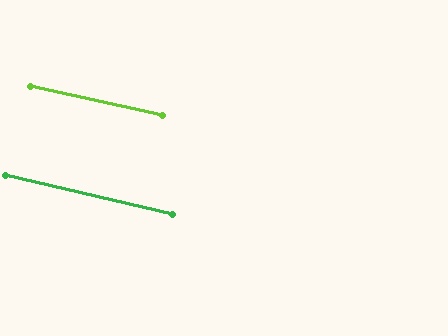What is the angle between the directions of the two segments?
Approximately 1 degree.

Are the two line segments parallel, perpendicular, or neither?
Parallel — their directions differ by only 0.7°.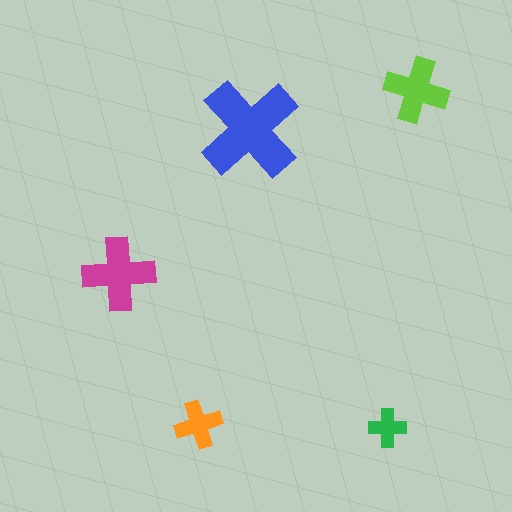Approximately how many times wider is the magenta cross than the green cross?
About 2 times wider.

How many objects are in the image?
There are 5 objects in the image.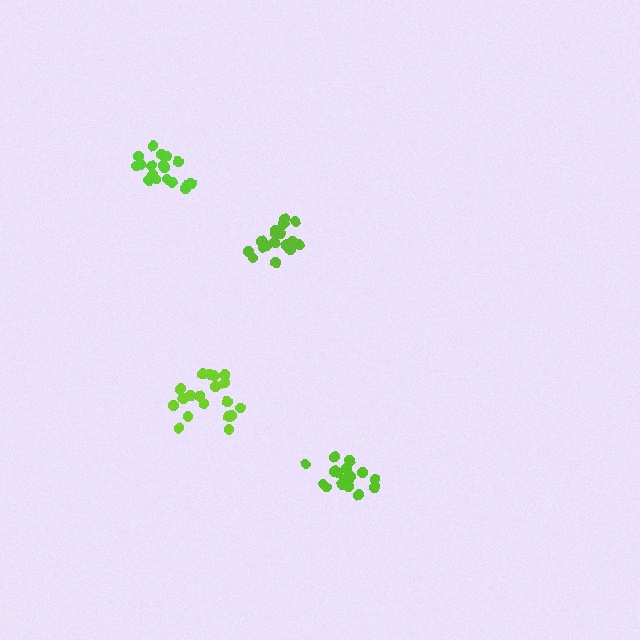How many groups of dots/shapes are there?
There are 4 groups.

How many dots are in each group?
Group 1: 18 dots, Group 2: 19 dots, Group 3: 19 dots, Group 4: 20 dots (76 total).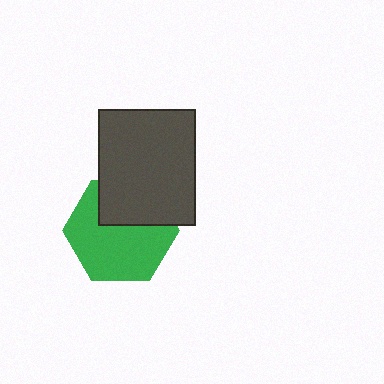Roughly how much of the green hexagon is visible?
Most of it is visible (roughly 66%).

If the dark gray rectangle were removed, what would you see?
You would see the complete green hexagon.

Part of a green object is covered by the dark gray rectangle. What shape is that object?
It is a hexagon.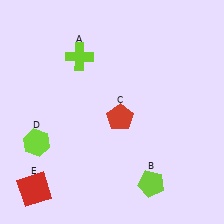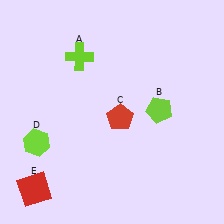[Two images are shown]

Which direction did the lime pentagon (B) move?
The lime pentagon (B) moved up.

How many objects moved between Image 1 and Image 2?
1 object moved between the two images.